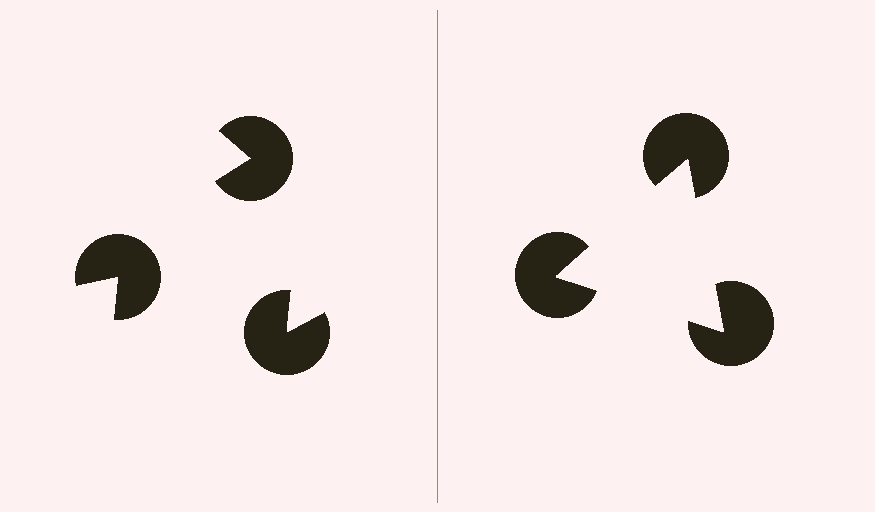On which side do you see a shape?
An illusory triangle appears on the right side. On the left side the wedge cuts are rotated, so no coherent shape forms.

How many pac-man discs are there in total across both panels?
6 — 3 on each side.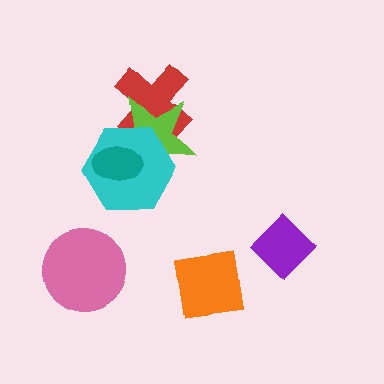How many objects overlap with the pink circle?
0 objects overlap with the pink circle.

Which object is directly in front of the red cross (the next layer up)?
The lime star is directly in front of the red cross.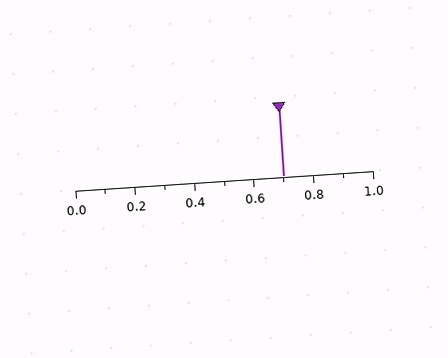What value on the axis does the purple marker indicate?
The marker indicates approximately 0.7.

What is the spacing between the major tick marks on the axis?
The major ticks are spaced 0.2 apart.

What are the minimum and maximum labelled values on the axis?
The axis runs from 0.0 to 1.0.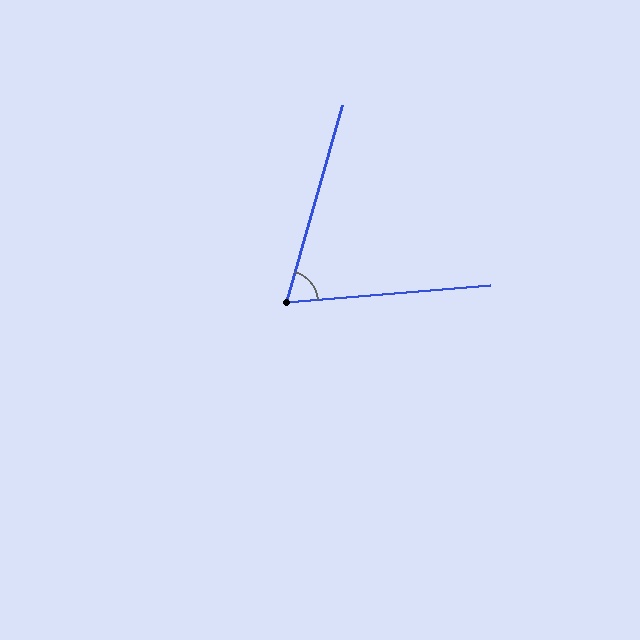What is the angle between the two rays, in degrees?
Approximately 69 degrees.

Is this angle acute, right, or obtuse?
It is acute.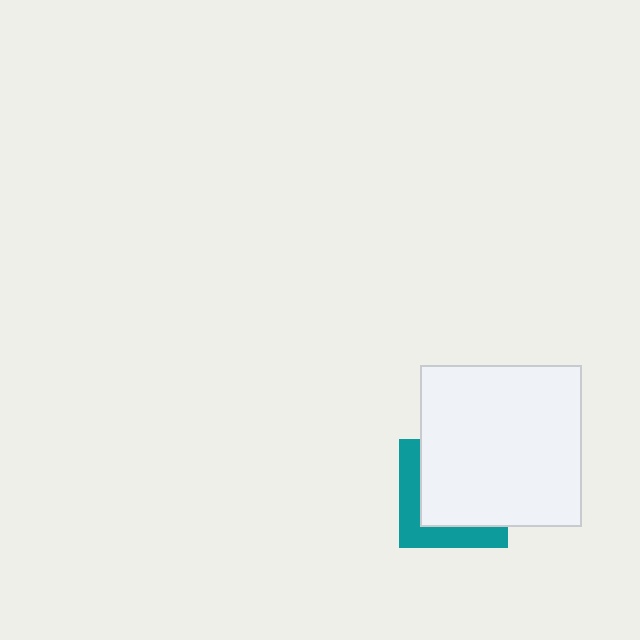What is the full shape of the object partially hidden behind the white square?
The partially hidden object is a teal square.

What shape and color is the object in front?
The object in front is a white square.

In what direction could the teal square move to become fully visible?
The teal square could move toward the lower-left. That would shift it out from behind the white square entirely.